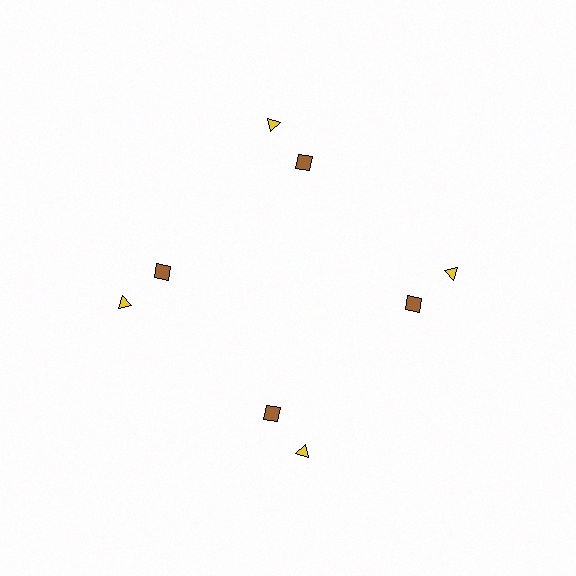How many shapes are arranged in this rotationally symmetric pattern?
There are 8 shapes, arranged in 4 groups of 2.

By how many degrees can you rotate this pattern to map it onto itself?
The pattern maps onto itself every 90 degrees of rotation.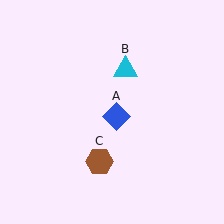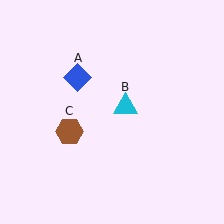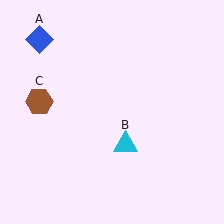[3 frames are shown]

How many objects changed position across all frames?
3 objects changed position: blue diamond (object A), cyan triangle (object B), brown hexagon (object C).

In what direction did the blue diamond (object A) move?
The blue diamond (object A) moved up and to the left.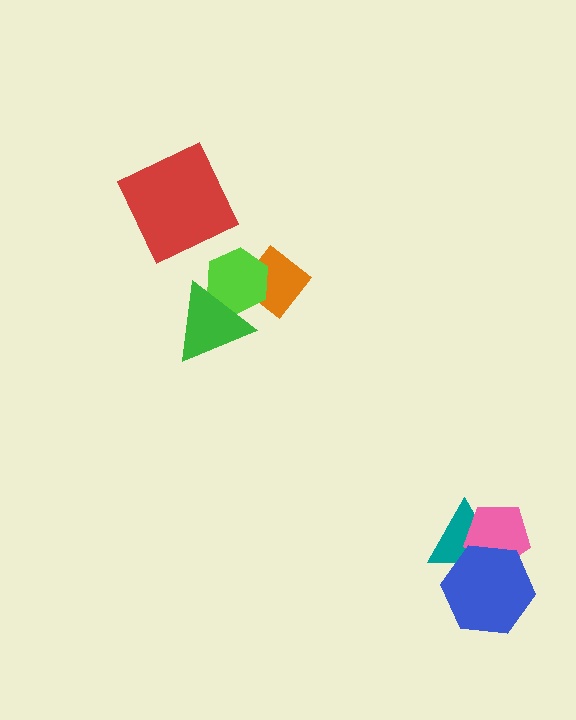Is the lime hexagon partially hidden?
Yes, it is partially covered by another shape.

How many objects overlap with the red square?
0 objects overlap with the red square.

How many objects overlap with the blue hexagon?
2 objects overlap with the blue hexagon.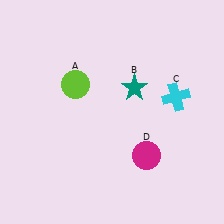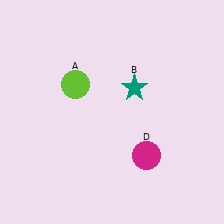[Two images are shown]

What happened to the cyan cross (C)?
The cyan cross (C) was removed in Image 2. It was in the top-right area of Image 1.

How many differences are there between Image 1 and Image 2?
There is 1 difference between the two images.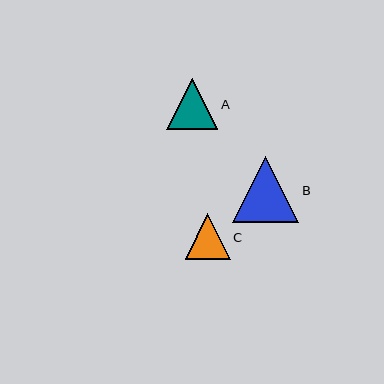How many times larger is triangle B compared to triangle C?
Triangle B is approximately 1.5 times the size of triangle C.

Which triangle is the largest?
Triangle B is the largest with a size of approximately 66 pixels.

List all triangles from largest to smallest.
From largest to smallest: B, A, C.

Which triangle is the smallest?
Triangle C is the smallest with a size of approximately 45 pixels.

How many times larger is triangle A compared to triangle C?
Triangle A is approximately 1.1 times the size of triangle C.